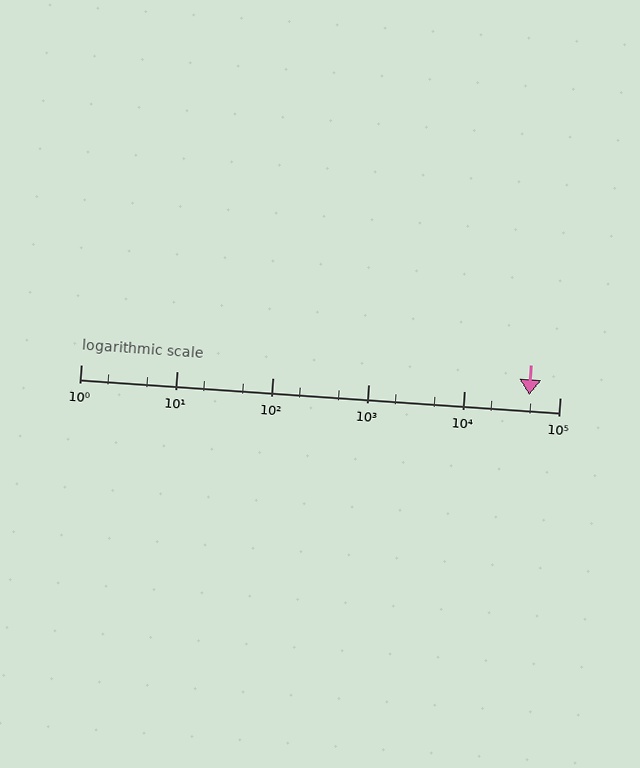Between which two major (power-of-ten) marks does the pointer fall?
The pointer is between 10000 and 100000.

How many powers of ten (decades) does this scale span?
The scale spans 5 decades, from 1 to 100000.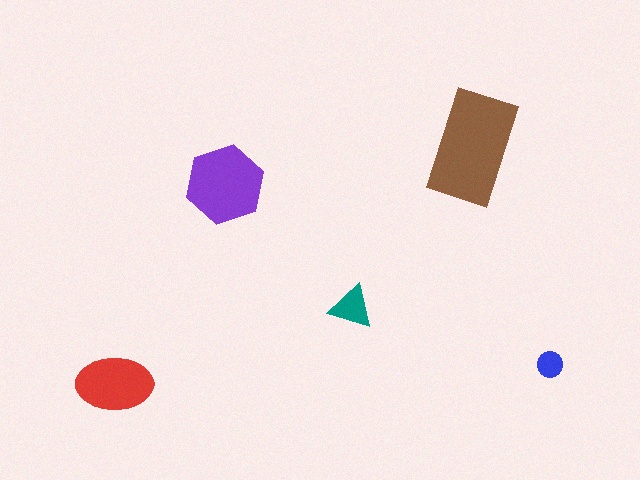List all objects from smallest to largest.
The blue circle, the teal triangle, the red ellipse, the purple hexagon, the brown rectangle.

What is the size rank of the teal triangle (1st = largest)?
4th.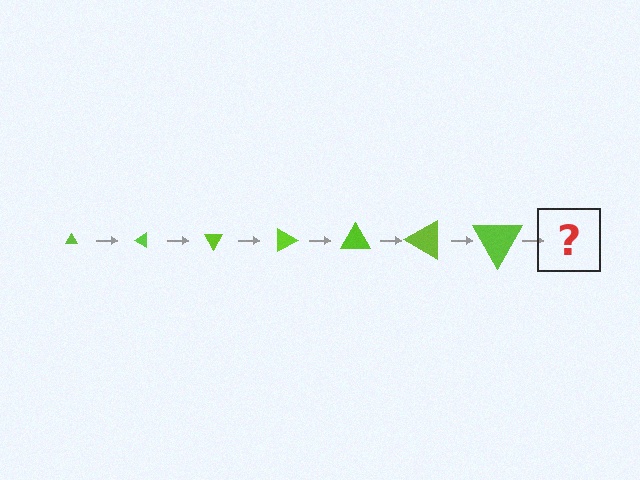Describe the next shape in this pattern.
It should be a triangle, larger than the previous one and rotated 210 degrees from the start.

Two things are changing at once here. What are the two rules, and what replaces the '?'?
The two rules are that the triangle grows larger each step and it rotates 30 degrees each step. The '?' should be a triangle, larger than the previous one and rotated 210 degrees from the start.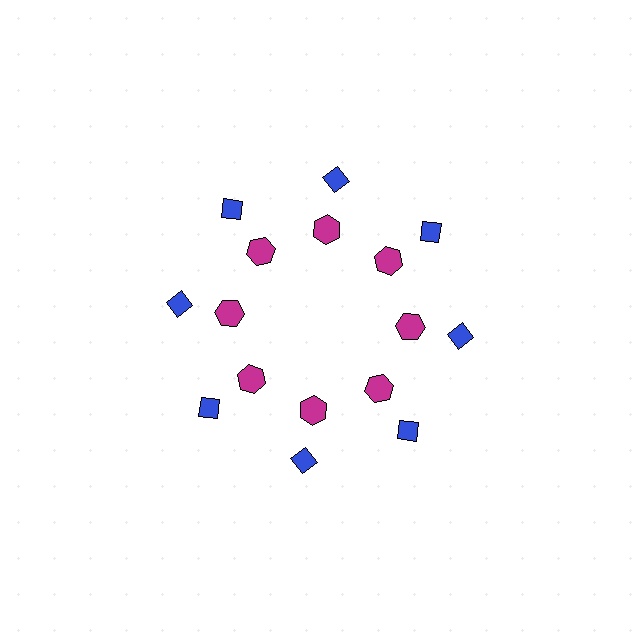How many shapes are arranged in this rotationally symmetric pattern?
There are 16 shapes, arranged in 8 groups of 2.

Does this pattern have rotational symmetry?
Yes, this pattern has 8-fold rotational symmetry. It looks the same after rotating 45 degrees around the center.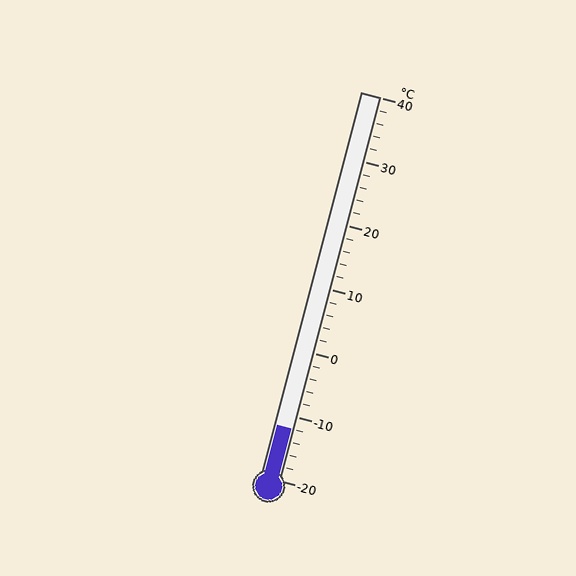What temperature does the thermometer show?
The thermometer shows approximately -12°C.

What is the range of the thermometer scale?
The thermometer scale ranges from -20°C to 40°C.